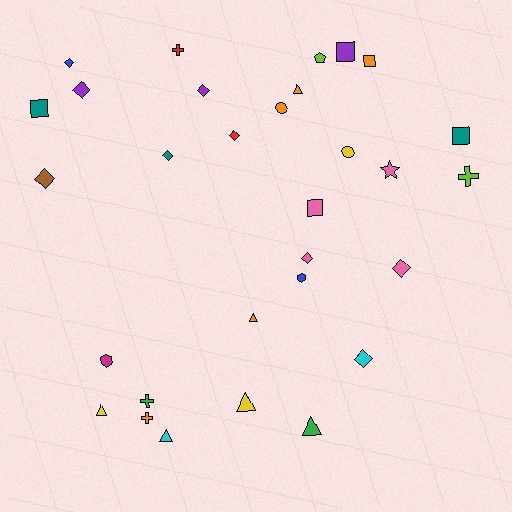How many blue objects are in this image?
There are 2 blue objects.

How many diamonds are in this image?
There are 9 diamonds.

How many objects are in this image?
There are 30 objects.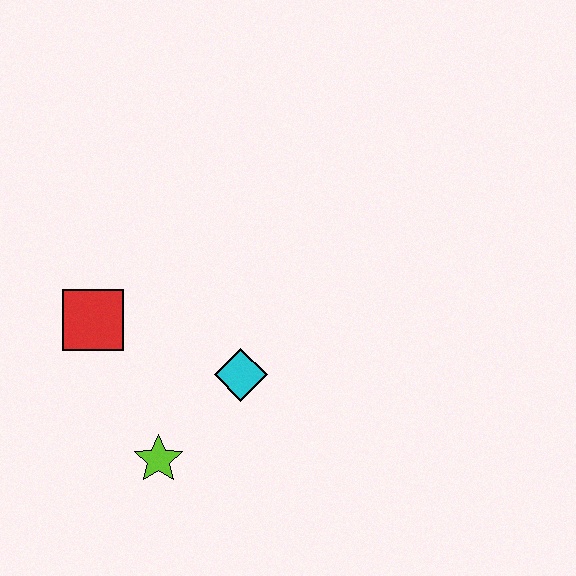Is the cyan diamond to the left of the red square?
No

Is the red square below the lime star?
No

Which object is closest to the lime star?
The cyan diamond is closest to the lime star.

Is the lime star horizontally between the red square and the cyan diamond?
Yes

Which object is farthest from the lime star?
The red square is farthest from the lime star.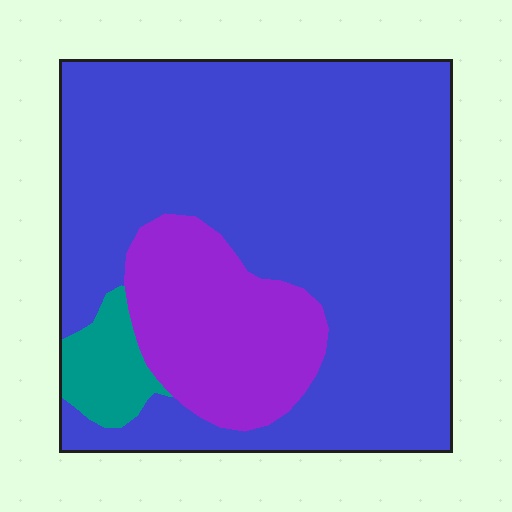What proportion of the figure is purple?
Purple covers 19% of the figure.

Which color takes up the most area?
Blue, at roughly 75%.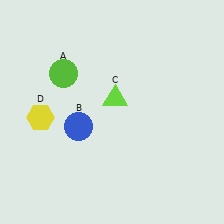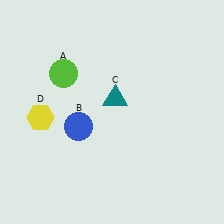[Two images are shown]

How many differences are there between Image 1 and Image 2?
There is 1 difference between the two images.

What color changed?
The triangle (C) changed from lime in Image 1 to teal in Image 2.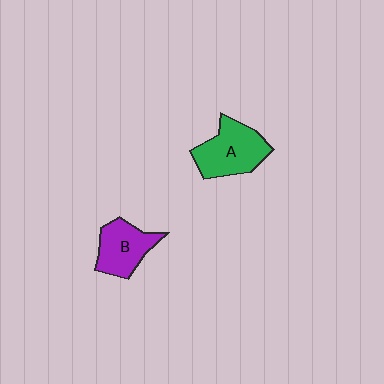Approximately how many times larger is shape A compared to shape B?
Approximately 1.2 times.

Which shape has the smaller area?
Shape B (purple).